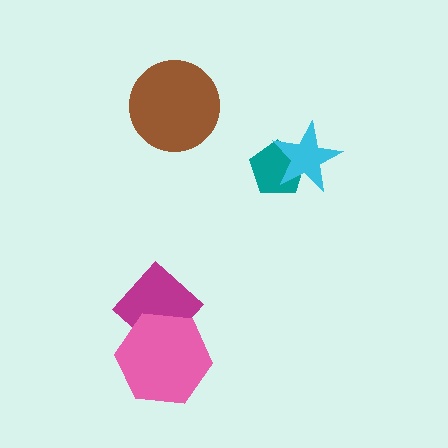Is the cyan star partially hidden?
No, no other shape covers it.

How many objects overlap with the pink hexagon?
1 object overlaps with the pink hexagon.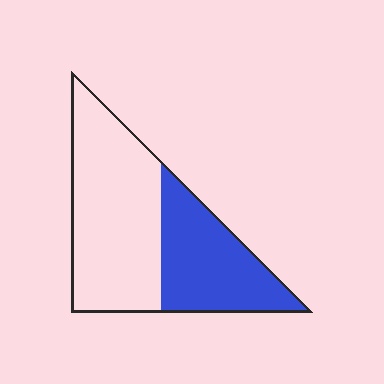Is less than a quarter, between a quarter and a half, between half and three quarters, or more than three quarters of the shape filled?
Between a quarter and a half.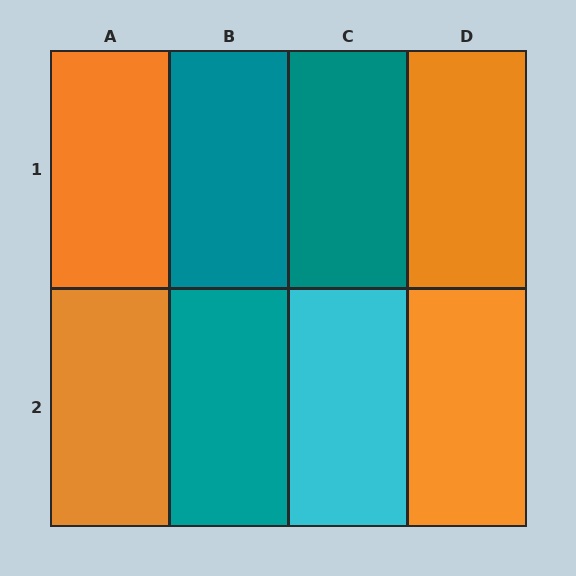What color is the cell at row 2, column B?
Teal.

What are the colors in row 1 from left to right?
Orange, teal, teal, orange.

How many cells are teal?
3 cells are teal.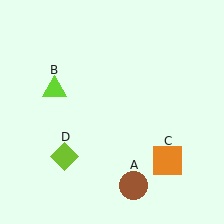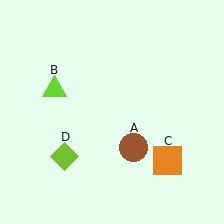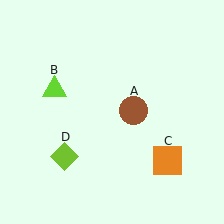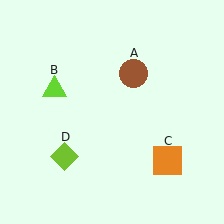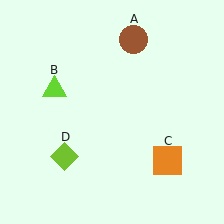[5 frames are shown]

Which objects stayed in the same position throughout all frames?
Lime triangle (object B) and orange square (object C) and lime diamond (object D) remained stationary.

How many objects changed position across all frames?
1 object changed position: brown circle (object A).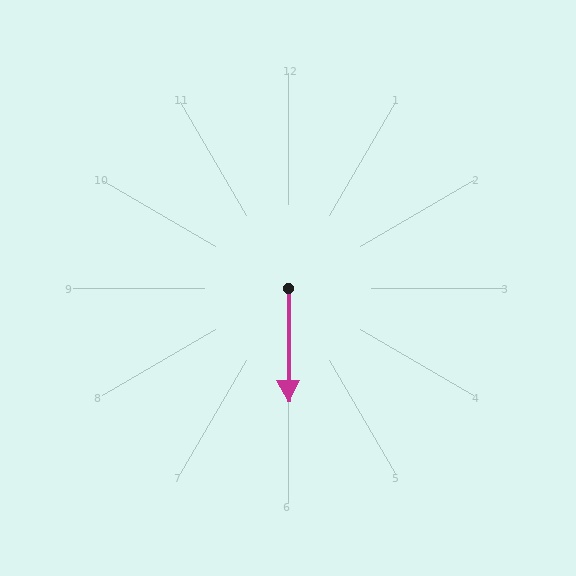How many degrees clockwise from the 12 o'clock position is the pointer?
Approximately 180 degrees.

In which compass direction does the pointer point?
South.